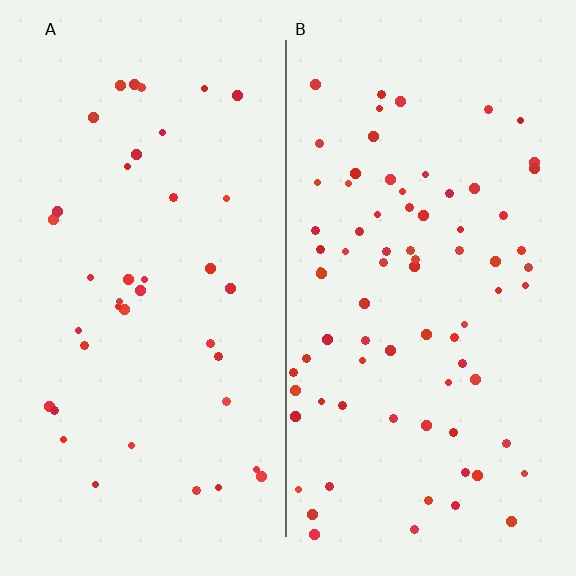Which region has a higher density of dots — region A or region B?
B (the right).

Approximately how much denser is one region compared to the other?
Approximately 2.0× — region B over region A.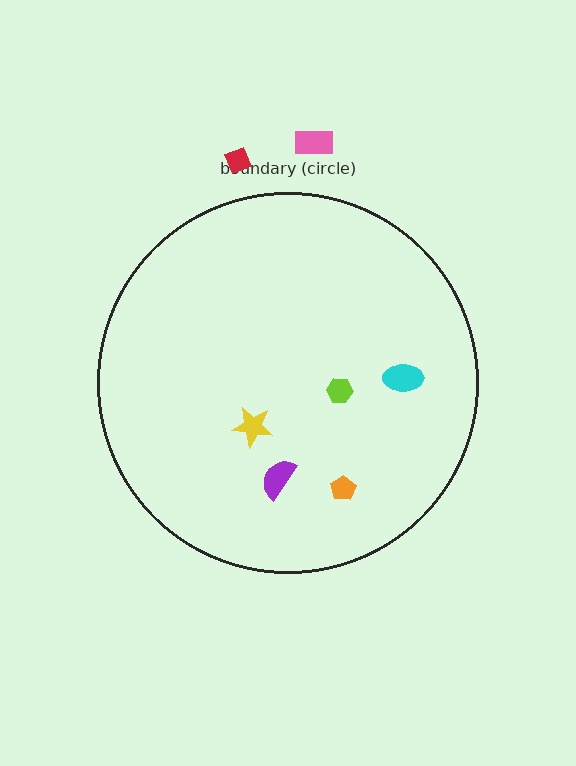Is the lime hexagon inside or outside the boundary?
Inside.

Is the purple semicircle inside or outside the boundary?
Inside.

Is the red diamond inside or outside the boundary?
Outside.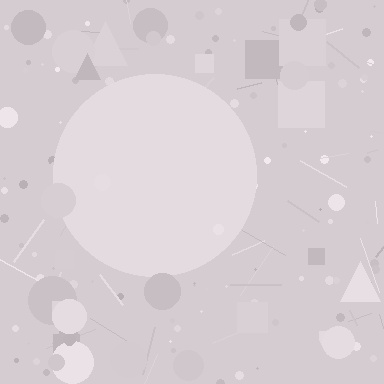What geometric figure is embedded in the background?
A circle is embedded in the background.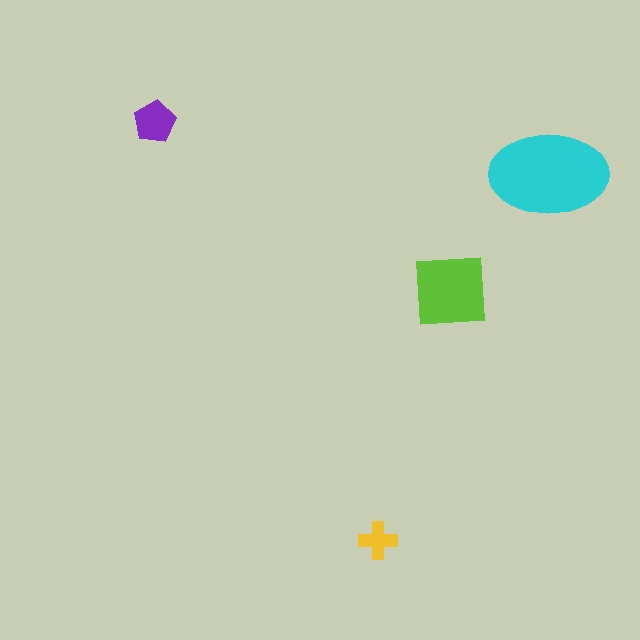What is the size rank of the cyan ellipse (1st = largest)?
1st.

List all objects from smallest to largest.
The yellow cross, the purple pentagon, the lime square, the cyan ellipse.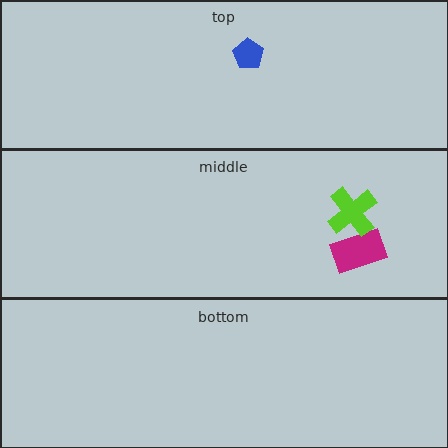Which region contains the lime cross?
The middle region.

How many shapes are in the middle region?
2.